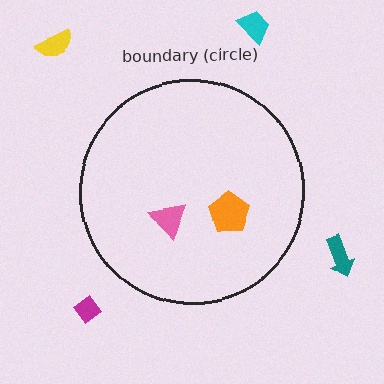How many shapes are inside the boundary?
2 inside, 4 outside.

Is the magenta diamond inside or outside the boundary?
Outside.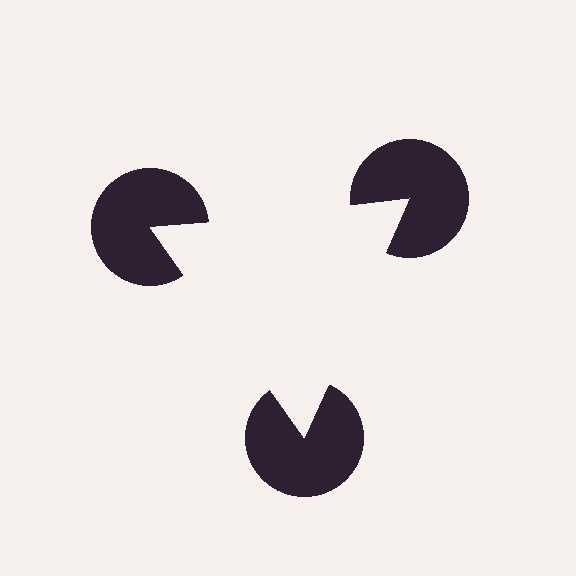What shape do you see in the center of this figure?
An illusory triangle — its edges are inferred from the aligned wedge cuts in the pac-man discs, not physically drawn.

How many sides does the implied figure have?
3 sides.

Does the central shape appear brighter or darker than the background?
It typically appears slightly brighter than the background, even though no actual brightness change is drawn.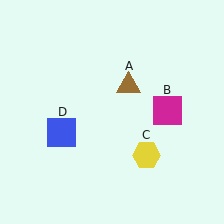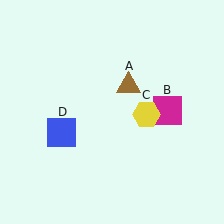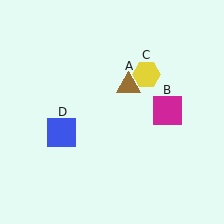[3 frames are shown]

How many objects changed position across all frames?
1 object changed position: yellow hexagon (object C).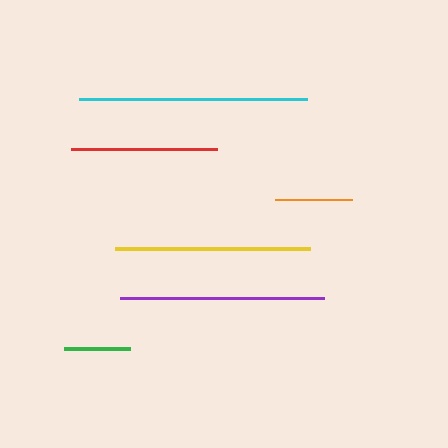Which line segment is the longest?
The cyan line is the longest at approximately 228 pixels.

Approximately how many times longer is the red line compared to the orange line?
The red line is approximately 1.9 times the length of the orange line.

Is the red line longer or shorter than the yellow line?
The yellow line is longer than the red line.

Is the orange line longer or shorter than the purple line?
The purple line is longer than the orange line.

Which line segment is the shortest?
The green line is the shortest at approximately 67 pixels.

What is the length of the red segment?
The red segment is approximately 146 pixels long.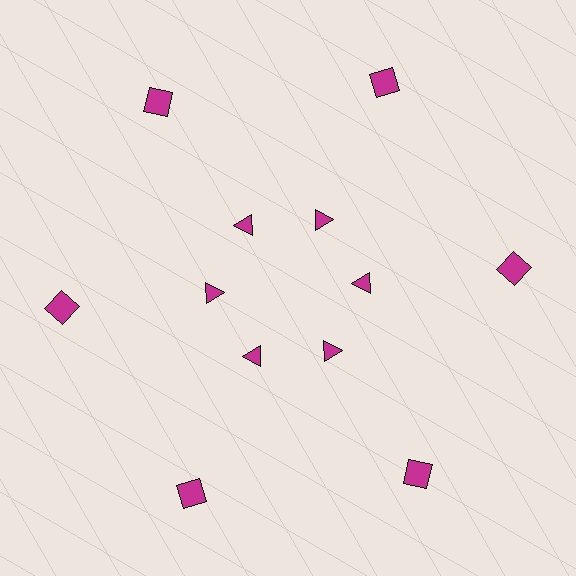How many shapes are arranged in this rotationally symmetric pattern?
There are 12 shapes, arranged in 6 groups of 2.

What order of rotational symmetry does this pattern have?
This pattern has 6-fold rotational symmetry.